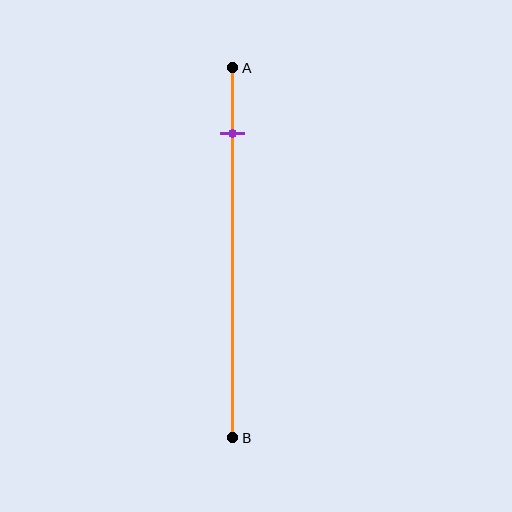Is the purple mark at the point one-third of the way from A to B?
No, the mark is at about 20% from A, not at the 33% one-third point.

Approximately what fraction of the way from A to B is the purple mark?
The purple mark is approximately 20% of the way from A to B.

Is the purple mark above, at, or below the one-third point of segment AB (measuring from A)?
The purple mark is above the one-third point of segment AB.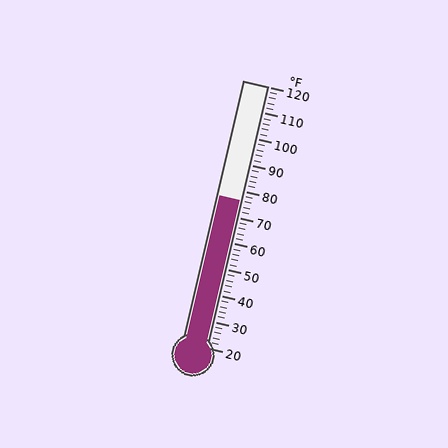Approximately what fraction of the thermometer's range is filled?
The thermometer is filled to approximately 55% of its range.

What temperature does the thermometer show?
The thermometer shows approximately 76°F.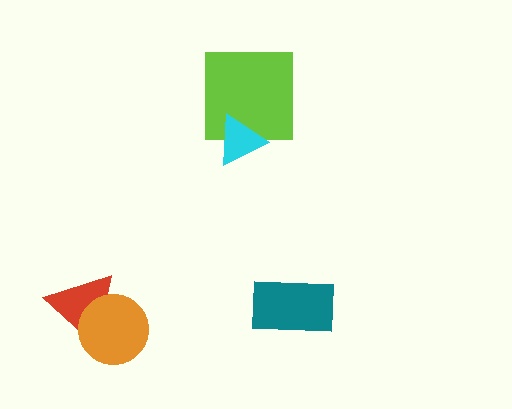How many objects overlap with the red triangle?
1 object overlaps with the red triangle.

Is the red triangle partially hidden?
Yes, it is partially covered by another shape.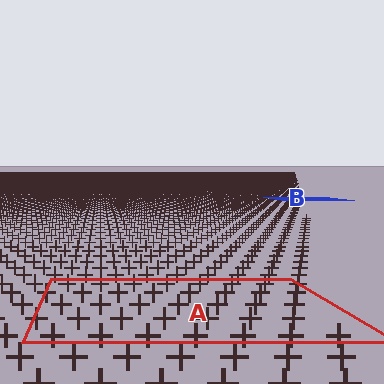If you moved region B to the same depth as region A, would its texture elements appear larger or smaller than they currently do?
They would appear larger. At a closer depth, the same texture elements are projected at a bigger on-screen size.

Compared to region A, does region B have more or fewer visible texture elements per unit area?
Region B has more texture elements per unit area — they are packed more densely because it is farther away.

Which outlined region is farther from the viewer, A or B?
Region B is farther from the viewer — the texture elements inside it appear smaller and more densely packed.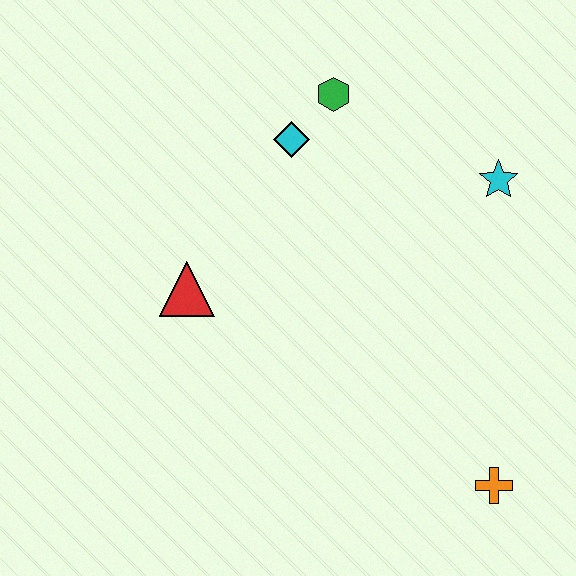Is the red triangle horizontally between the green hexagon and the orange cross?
No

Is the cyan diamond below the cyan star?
No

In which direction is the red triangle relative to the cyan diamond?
The red triangle is below the cyan diamond.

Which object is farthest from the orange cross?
The green hexagon is farthest from the orange cross.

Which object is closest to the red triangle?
The cyan diamond is closest to the red triangle.